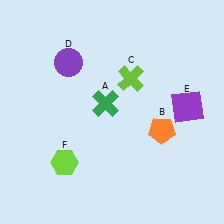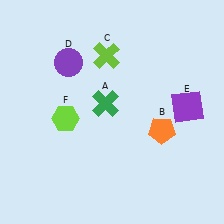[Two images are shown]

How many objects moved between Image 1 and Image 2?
2 objects moved between the two images.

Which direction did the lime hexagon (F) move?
The lime hexagon (F) moved up.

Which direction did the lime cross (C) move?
The lime cross (C) moved left.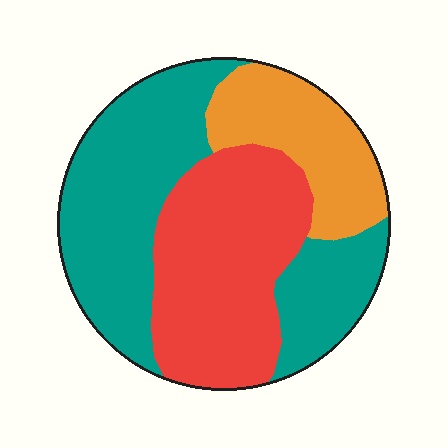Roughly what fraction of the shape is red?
Red takes up between a quarter and a half of the shape.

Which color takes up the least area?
Orange, at roughly 20%.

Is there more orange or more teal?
Teal.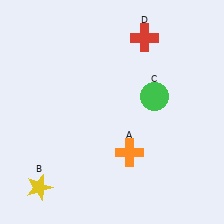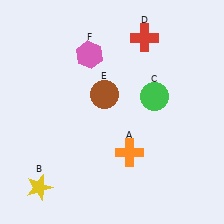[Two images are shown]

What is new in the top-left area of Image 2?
A brown circle (E) was added in the top-left area of Image 2.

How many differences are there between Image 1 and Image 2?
There are 2 differences between the two images.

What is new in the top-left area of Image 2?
A pink hexagon (F) was added in the top-left area of Image 2.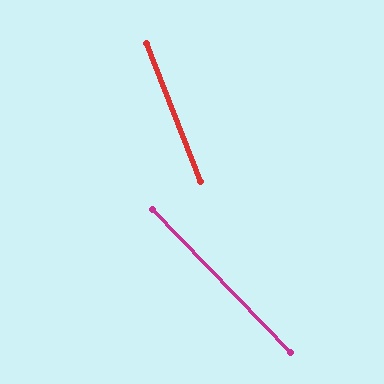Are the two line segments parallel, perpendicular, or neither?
Neither parallel nor perpendicular — they differ by about 22°.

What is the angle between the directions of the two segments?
Approximately 22 degrees.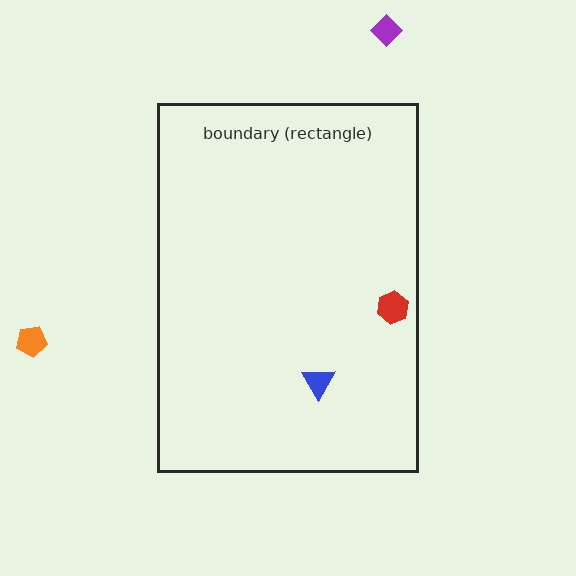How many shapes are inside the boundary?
2 inside, 2 outside.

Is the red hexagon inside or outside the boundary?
Inside.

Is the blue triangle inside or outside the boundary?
Inside.